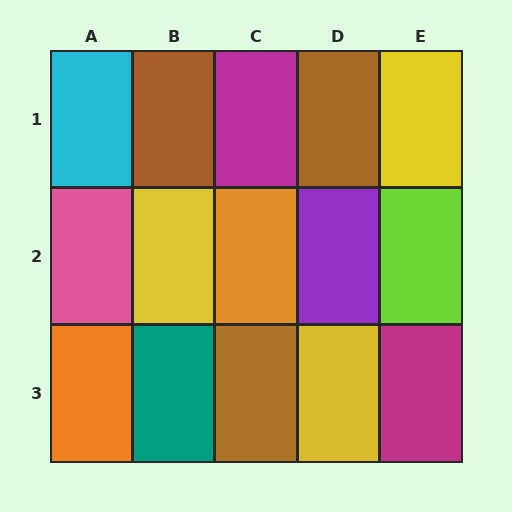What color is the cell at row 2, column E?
Lime.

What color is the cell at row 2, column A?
Pink.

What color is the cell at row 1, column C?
Magenta.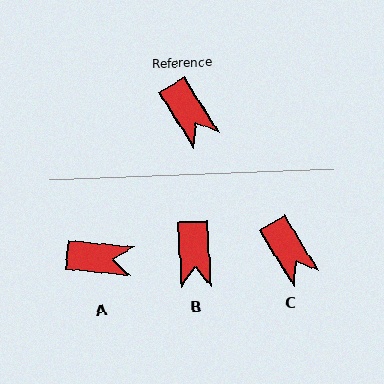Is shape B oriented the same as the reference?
No, it is off by about 29 degrees.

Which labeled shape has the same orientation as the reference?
C.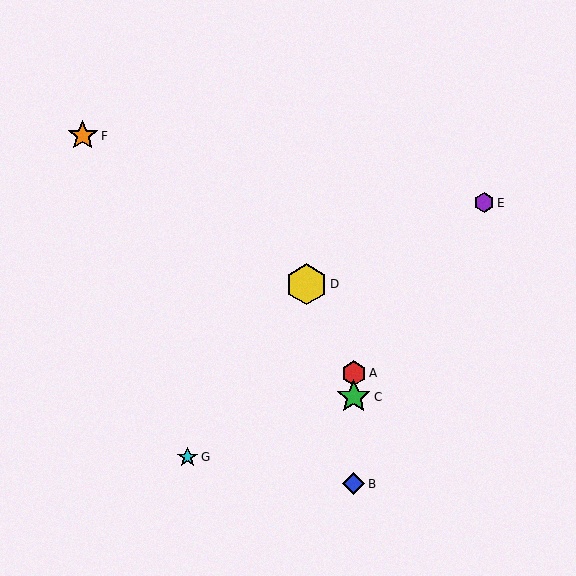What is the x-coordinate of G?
Object G is at x≈188.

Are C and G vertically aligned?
No, C is at x≈354 and G is at x≈188.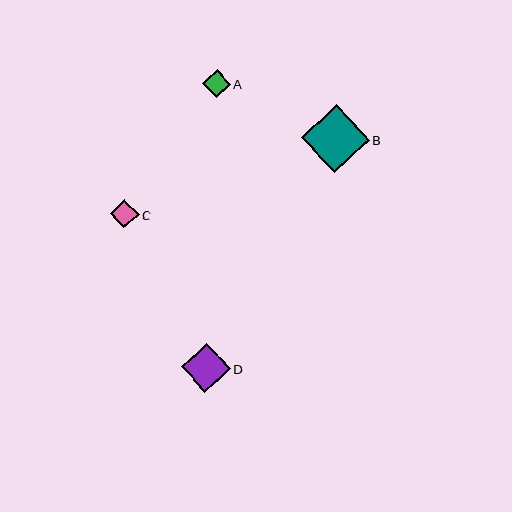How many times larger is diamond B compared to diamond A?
Diamond B is approximately 2.5 times the size of diamond A.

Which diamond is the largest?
Diamond B is the largest with a size of approximately 68 pixels.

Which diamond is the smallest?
Diamond A is the smallest with a size of approximately 28 pixels.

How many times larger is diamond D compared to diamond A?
Diamond D is approximately 1.8 times the size of diamond A.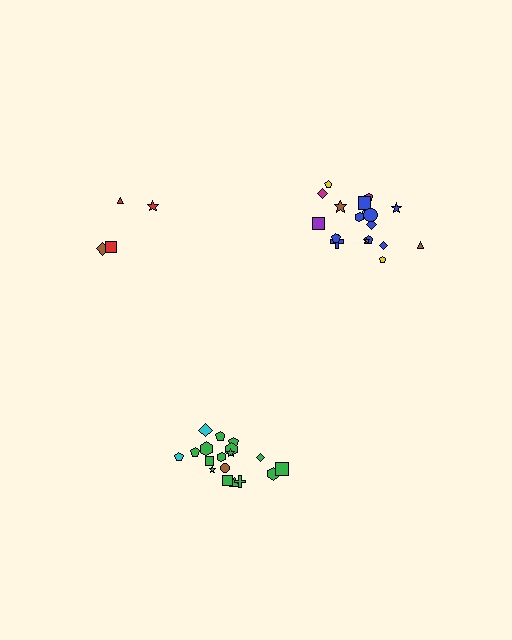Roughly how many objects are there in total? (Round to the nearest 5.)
Roughly 40 objects in total.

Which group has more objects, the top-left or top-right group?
The top-right group.